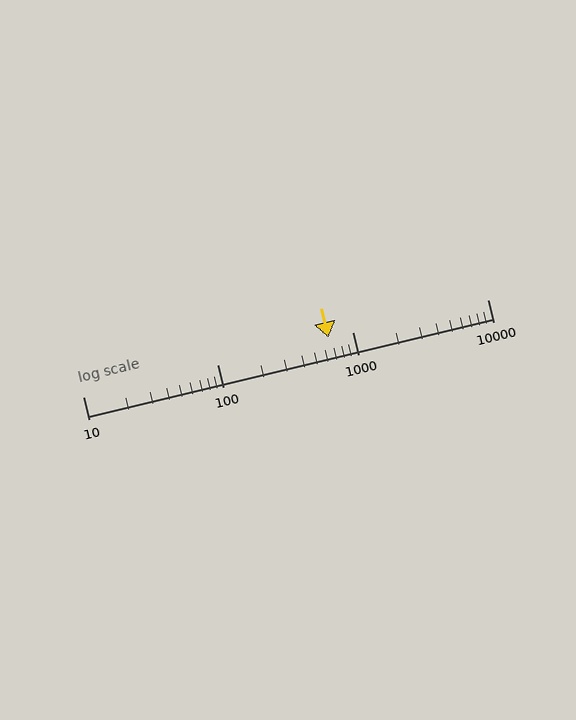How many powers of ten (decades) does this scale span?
The scale spans 3 decades, from 10 to 10000.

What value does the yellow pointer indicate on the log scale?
The pointer indicates approximately 660.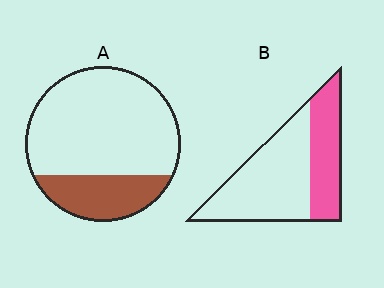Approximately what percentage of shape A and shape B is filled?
A is approximately 25% and B is approximately 35%.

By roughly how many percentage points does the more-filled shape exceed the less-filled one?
By roughly 10 percentage points (B over A).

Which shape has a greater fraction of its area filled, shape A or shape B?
Shape B.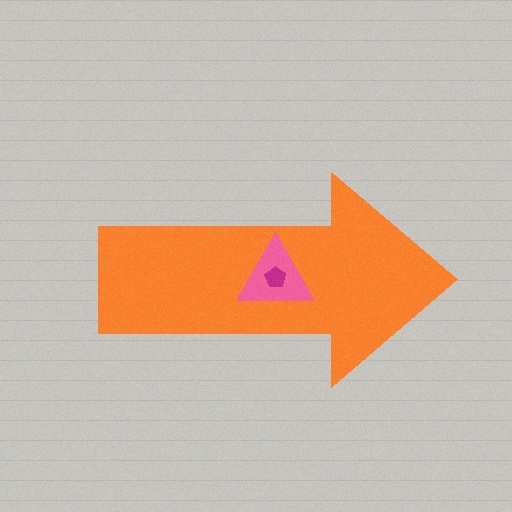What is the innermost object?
The magenta pentagon.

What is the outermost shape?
The orange arrow.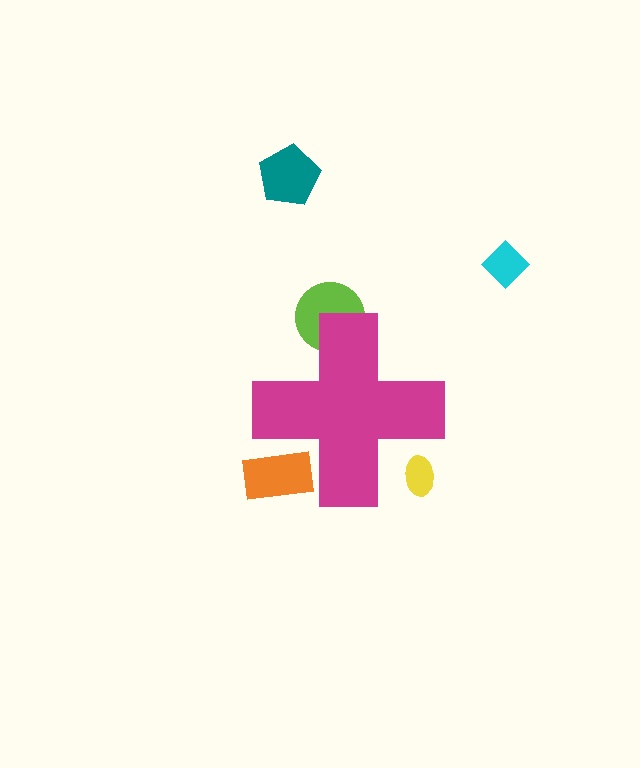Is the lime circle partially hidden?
Yes, the lime circle is partially hidden behind the magenta cross.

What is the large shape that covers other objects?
A magenta cross.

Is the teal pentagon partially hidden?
No, the teal pentagon is fully visible.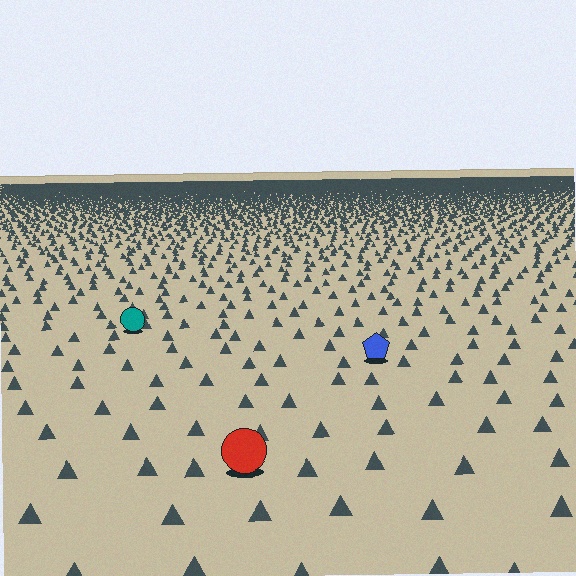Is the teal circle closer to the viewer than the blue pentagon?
No. The blue pentagon is closer — you can tell from the texture gradient: the ground texture is coarser near it.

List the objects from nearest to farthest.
From nearest to farthest: the red circle, the blue pentagon, the teal circle.